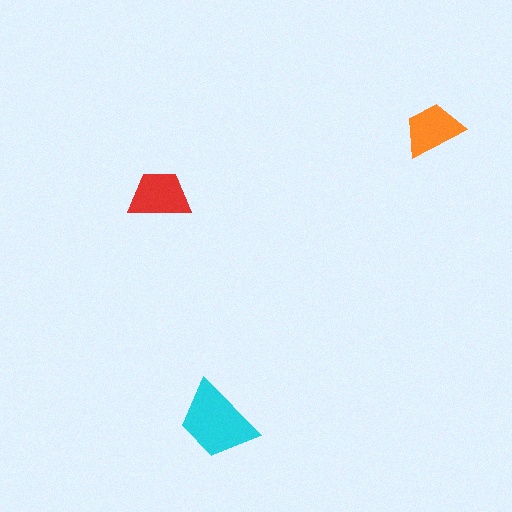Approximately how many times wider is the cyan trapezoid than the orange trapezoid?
About 1.5 times wider.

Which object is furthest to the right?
The orange trapezoid is rightmost.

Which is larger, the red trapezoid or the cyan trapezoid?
The cyan one.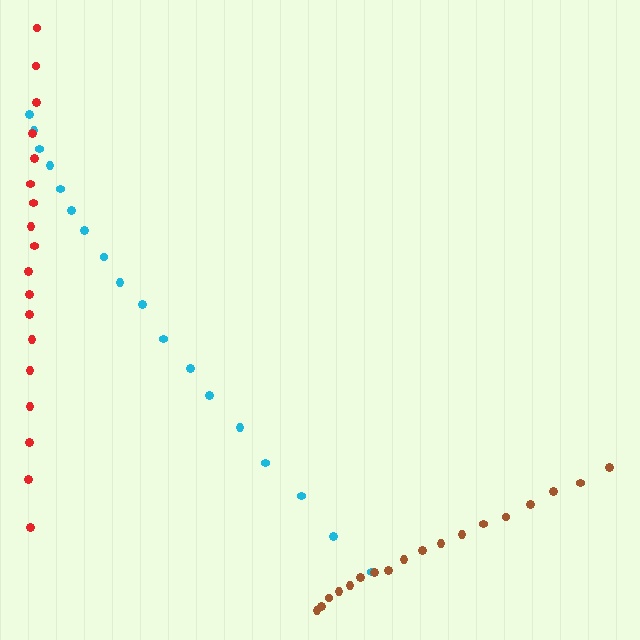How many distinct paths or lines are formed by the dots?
There are 3 distinct paths.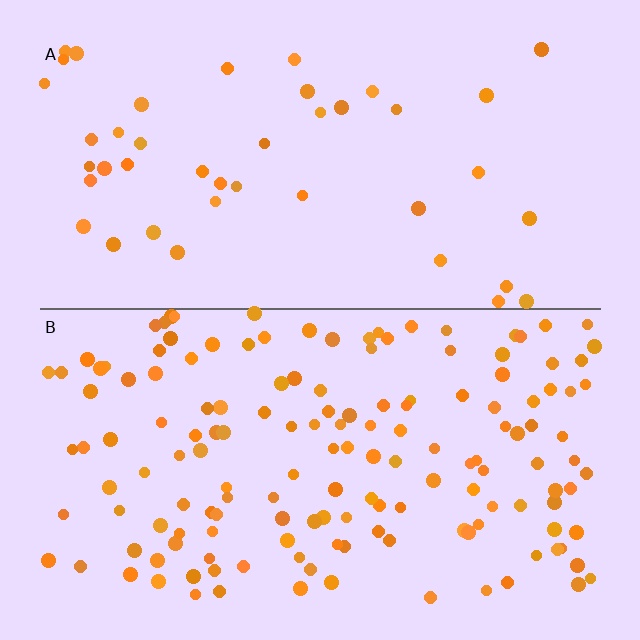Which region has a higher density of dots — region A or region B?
B (the bottom).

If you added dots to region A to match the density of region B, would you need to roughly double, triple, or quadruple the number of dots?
Approximately quadruple.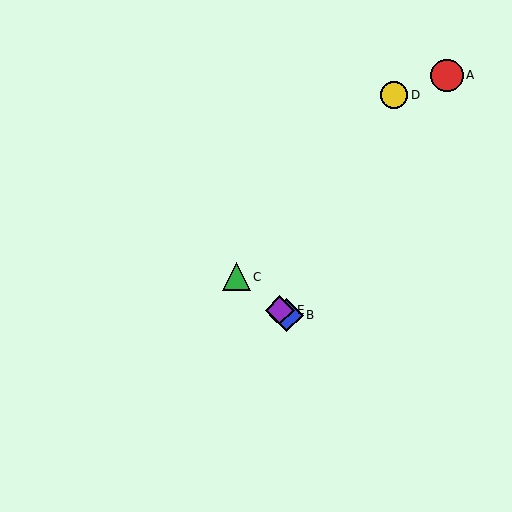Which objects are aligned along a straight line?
Objects B, C, E are aligned along a straight line.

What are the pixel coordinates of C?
Object C is at (237, 277).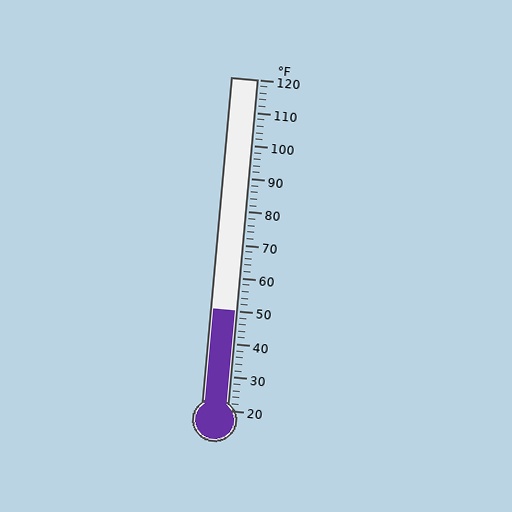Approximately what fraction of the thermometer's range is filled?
The thermometer is filled to approximately 30% of its range.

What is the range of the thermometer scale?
The thermometer scale ranges from 20°F to 120°F.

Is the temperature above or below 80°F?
The temperature is below 80°F.